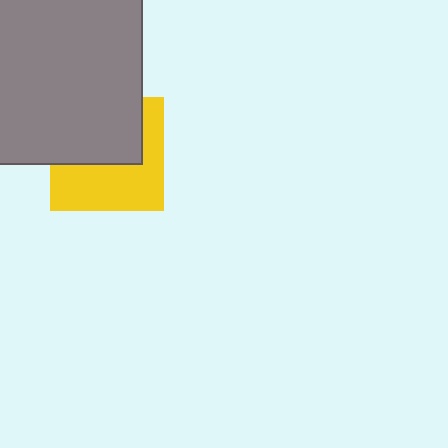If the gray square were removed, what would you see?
You would see the complete yellow square.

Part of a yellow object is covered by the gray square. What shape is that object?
It is a square.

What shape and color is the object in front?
The object in front is a gray square.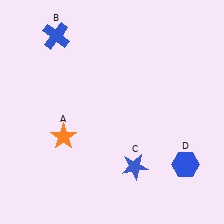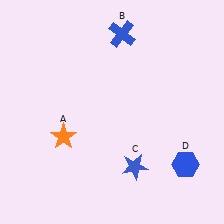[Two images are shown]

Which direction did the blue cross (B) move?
The blue cross (B) moved right.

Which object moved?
The blue cross (B) moved right.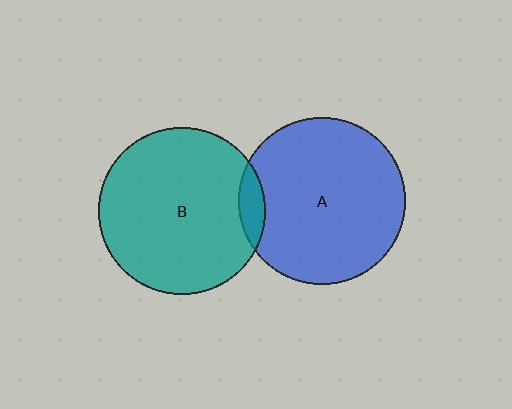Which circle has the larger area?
Circle B (teal).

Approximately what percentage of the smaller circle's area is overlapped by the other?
Approximately 5%.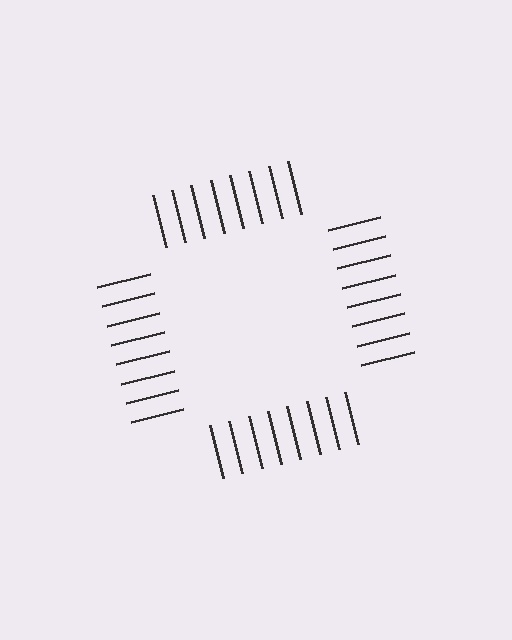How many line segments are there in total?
32 — 8 along each of the 4 edges.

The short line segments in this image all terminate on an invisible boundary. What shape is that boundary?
An illusory square — the line segments terminate on its edges but no continuous stroke is drawn.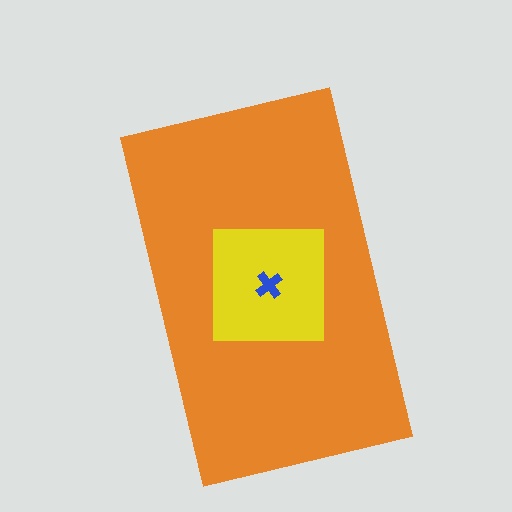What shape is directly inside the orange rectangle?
The yellow square.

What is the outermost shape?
The orange rectangle.